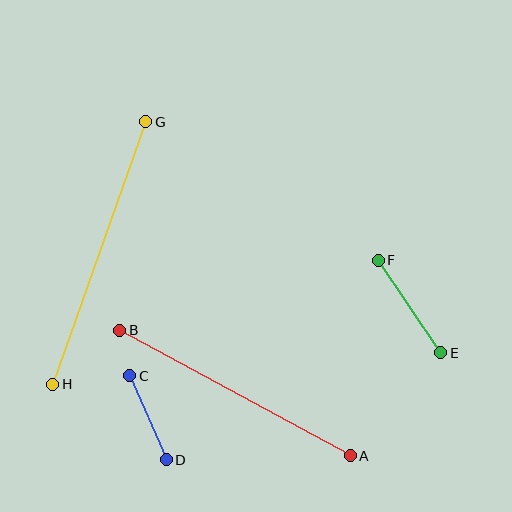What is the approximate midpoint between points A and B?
The midpoint is at approximately (235, 393) pixels.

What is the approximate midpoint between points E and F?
The midpoint is at approximately (409, 307) pixels.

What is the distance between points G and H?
The distance is approximately 278 pixels.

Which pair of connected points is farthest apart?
Points G and H are farthest apart.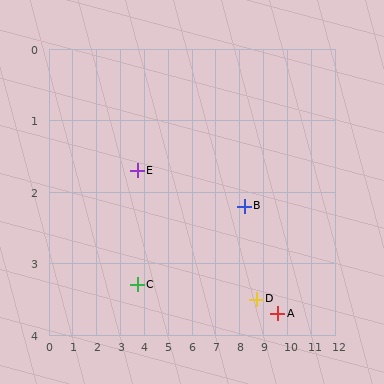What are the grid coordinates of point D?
Point D is at approximately (8.7, 3.5).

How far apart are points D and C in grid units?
Points D and C are about 5.0 grid units apart.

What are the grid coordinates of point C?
Point C is at approximately (3.7, 3.3).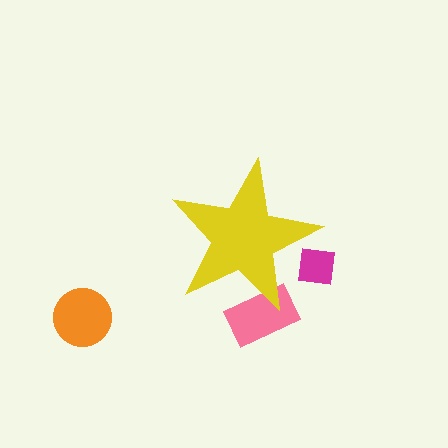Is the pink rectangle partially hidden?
Yes, the pink rectangle is partially hidden behind the yellow star.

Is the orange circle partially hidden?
No, the orange circle is fully visible.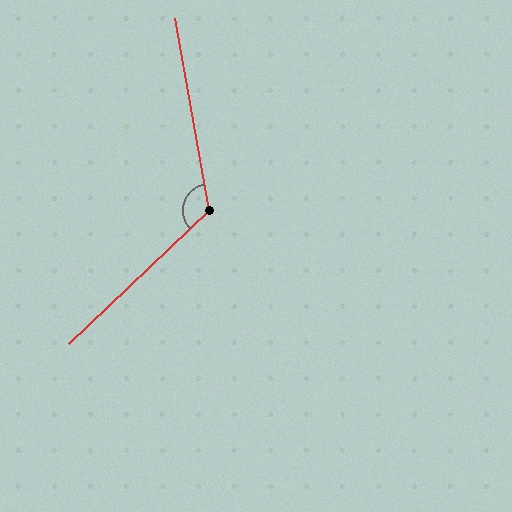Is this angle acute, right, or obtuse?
It is obtuse.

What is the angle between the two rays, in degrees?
Approximately 124 degrees.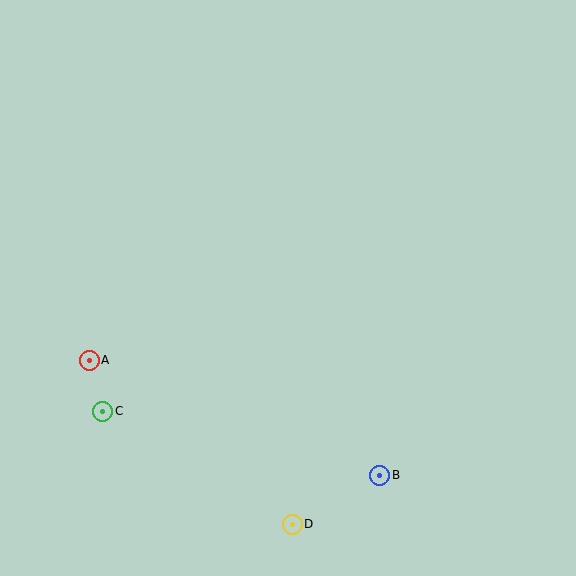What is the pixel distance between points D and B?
The distance between D and B is 100 pixels.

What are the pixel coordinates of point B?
Point B is at (380, 475).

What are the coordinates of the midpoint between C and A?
The midpoint between C and A is at (96, 386).